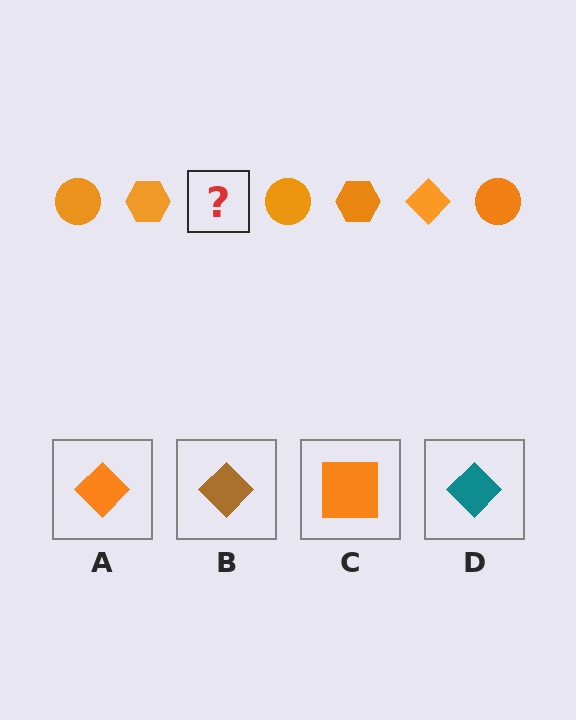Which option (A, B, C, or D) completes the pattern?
A.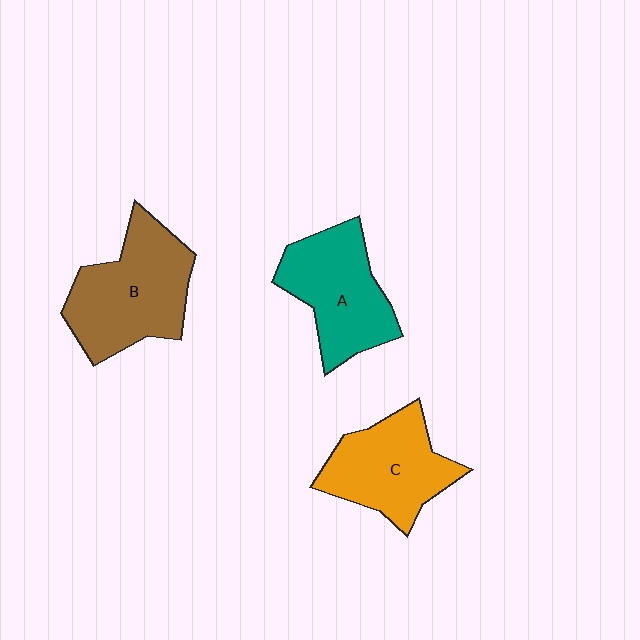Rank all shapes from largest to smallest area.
From largest to smallest: B (brown), A (teal), C (orange).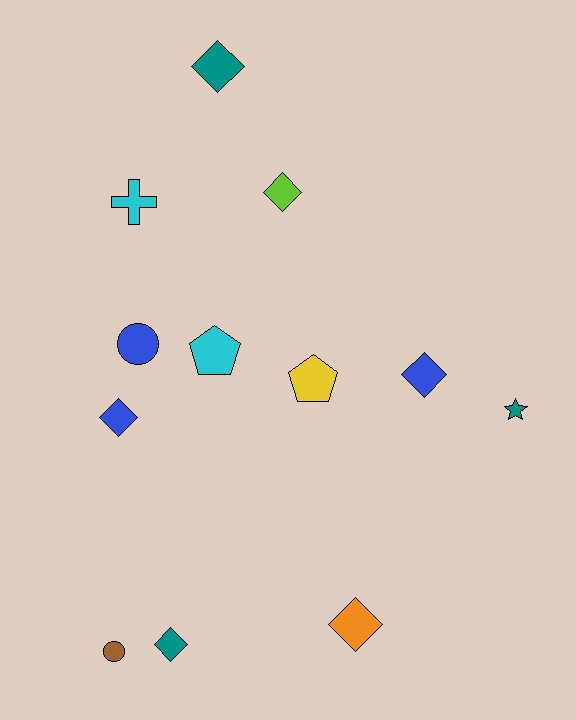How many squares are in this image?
There are no squares.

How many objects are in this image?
There are 12 objects.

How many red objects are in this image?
There are no red objects.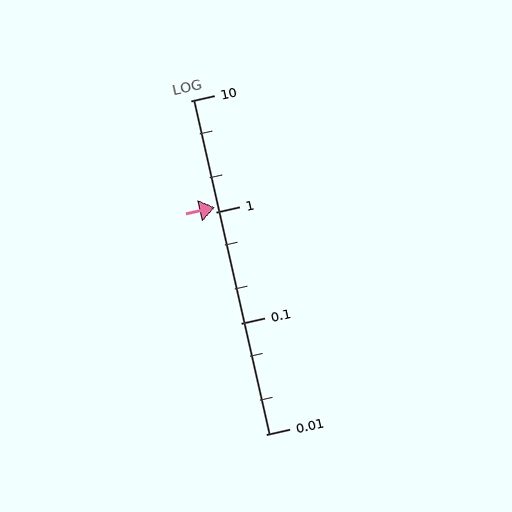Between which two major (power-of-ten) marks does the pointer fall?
The pointer is between 1 and 10.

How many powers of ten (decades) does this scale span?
The scale spans 3 decades, from 0.01 to 10.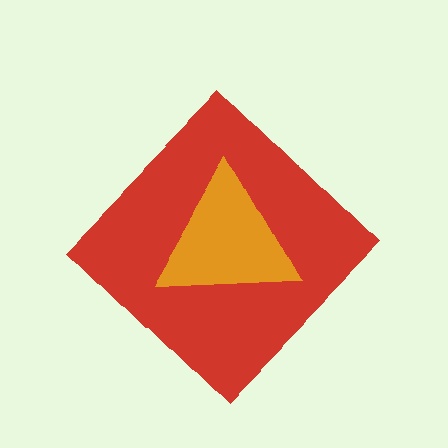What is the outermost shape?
The red diamond.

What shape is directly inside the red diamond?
The orange triangle.